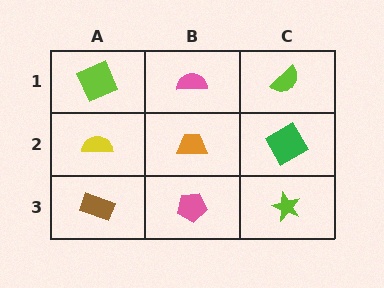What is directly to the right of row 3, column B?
A lime star.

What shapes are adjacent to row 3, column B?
An orange trapezoid (row 2, column B), a brown rectangle (row 3, column A), a lime star (row 3, column C).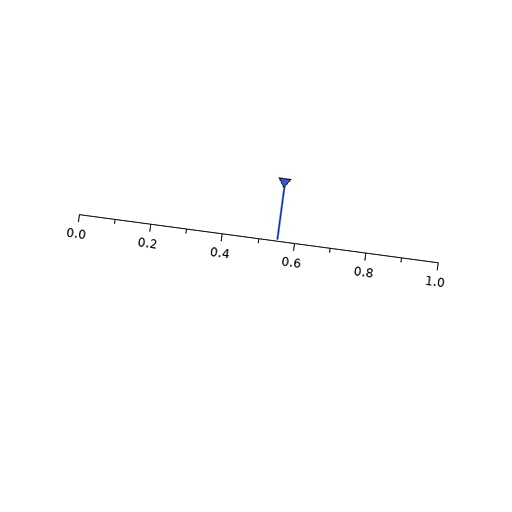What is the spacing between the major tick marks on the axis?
The major ticks are spaced 0.2 apart.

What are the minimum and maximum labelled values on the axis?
The axis runs from 0.0 to 1.0.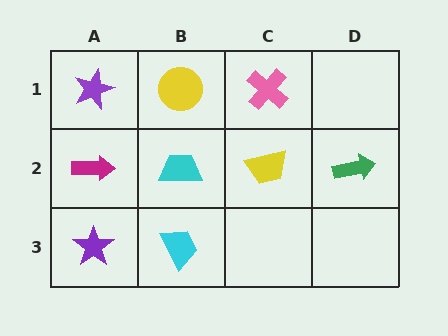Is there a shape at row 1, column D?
No, that cell is empty.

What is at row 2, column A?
A magenta arrow.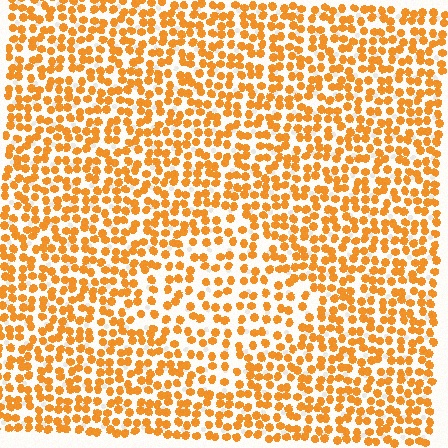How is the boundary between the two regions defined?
The boundary is defined by a change in element density (approximately 1.6x ratio). All elements are the same color, size, and shape.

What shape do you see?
I see a diamond.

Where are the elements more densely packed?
The elements are more densely packed outside the diamond boundary.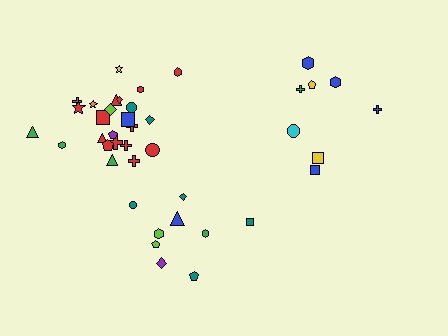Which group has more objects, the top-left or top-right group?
The top-left group.